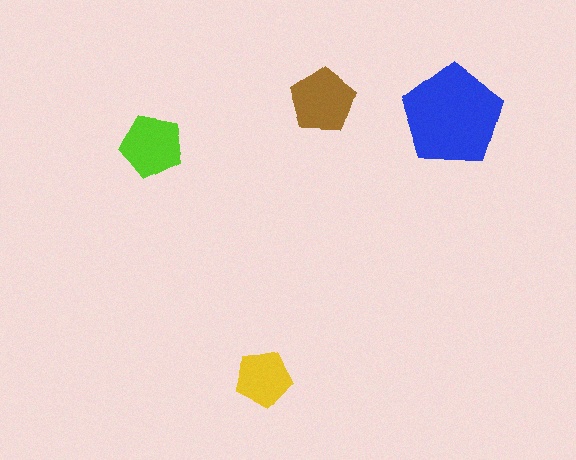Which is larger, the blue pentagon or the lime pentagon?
The blue one.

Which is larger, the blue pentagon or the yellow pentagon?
The blue one.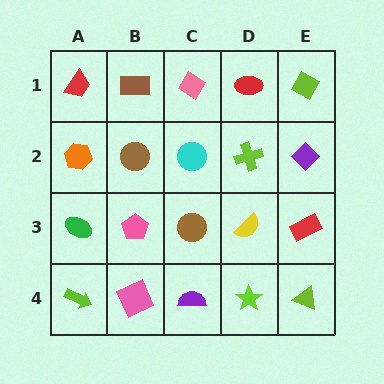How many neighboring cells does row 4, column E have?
2.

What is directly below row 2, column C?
A brown circle.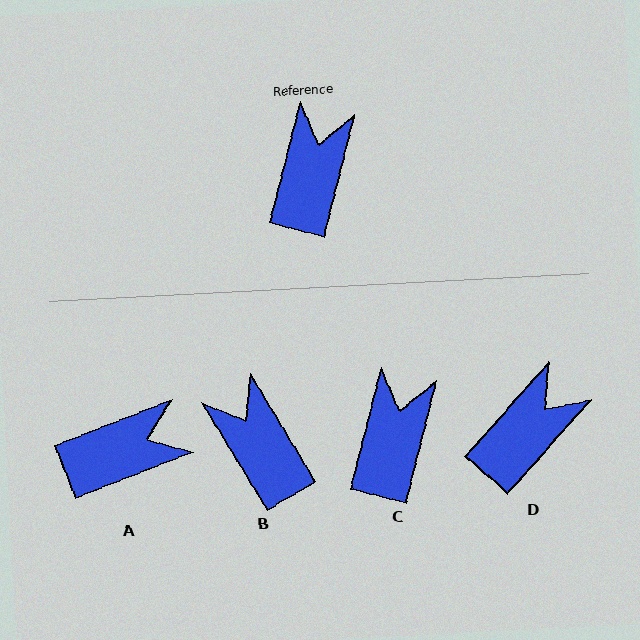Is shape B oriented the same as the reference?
No, it is off by about 45 degrees.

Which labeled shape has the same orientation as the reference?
C.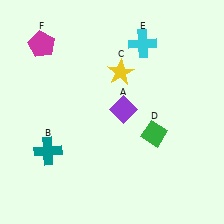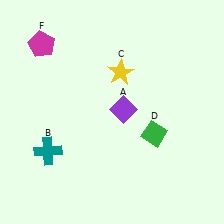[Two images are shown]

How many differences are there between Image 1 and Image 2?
There is 1 difference between the two images.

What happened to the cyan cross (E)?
The cyan cross (E) was removed in Image 2. It was in the top-right area of Image 1.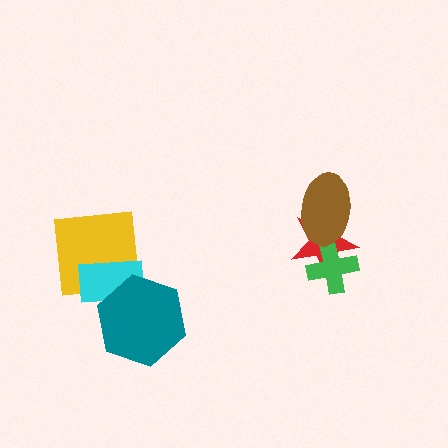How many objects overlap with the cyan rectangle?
2 objects overlap with the cyan rectangle.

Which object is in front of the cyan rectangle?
The teal hexagon is in front of the cyan rectangle.